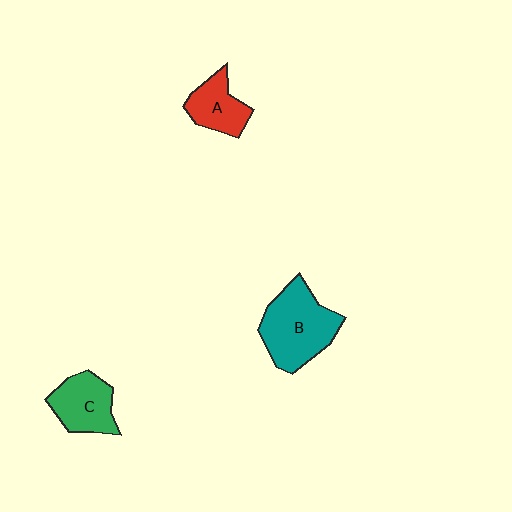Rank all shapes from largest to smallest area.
From largest to smallest: B (teal), C (green), A (red).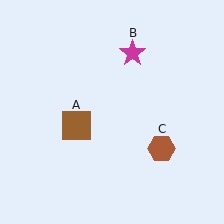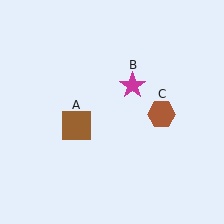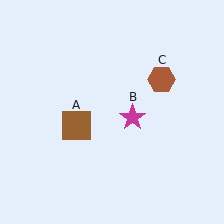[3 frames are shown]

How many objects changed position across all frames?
2 objects changed position: magenta star (object B), brown hexagon (object C).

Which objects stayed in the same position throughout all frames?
Brown square (object A) remained stationary.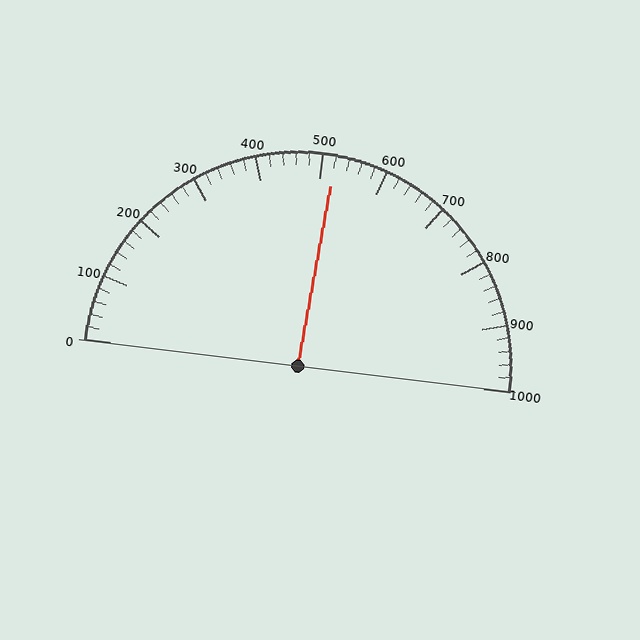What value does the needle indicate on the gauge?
The needle indicates approximately 520.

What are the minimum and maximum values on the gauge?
The gauge ranges from 0 to 1000.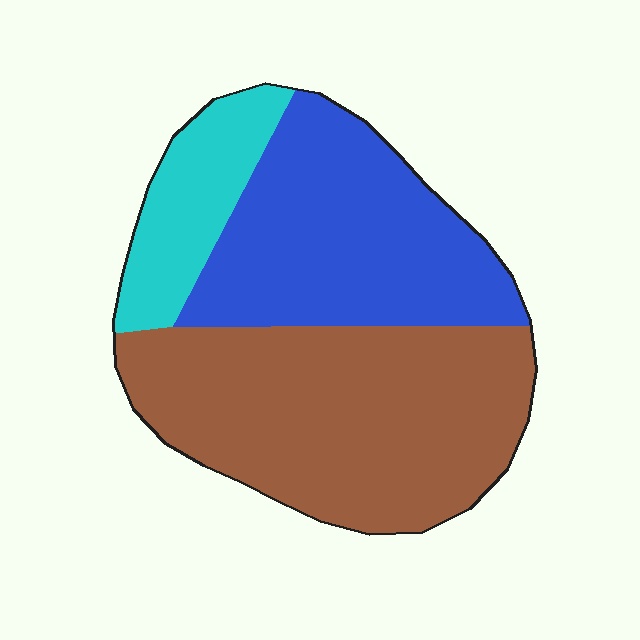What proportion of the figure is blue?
Blue covers around 35% of the figure.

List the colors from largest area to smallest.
From largest to smallest: brown, blue, cyan.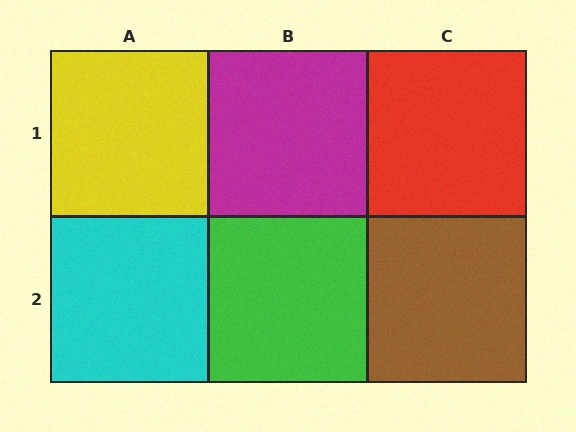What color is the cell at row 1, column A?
Yellow.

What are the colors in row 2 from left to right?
Cyan, green, brown.